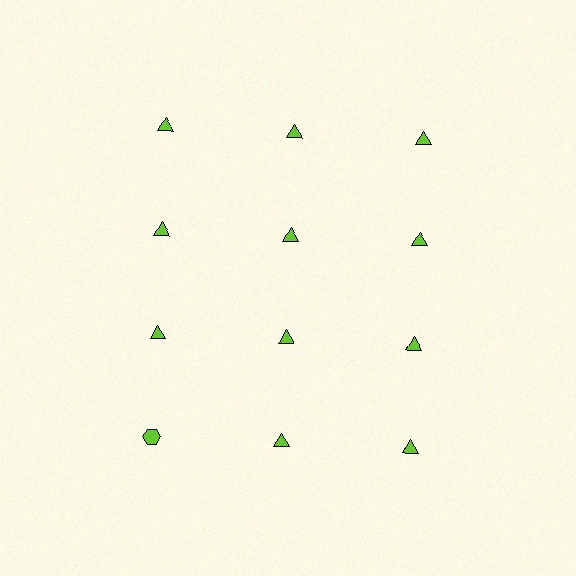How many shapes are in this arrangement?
There are 12 shapes arranged in a grid pattern.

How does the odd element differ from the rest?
It has a different shape: hexagon instead of triangle.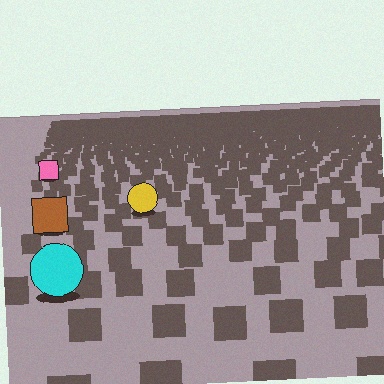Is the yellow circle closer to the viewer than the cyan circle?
No. The cyan circle is closer — you can tell from the texture gradient: the ground texture is coarser near it.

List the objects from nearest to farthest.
From nearest to farthest: the cyan circle, the brown square, the yellow circle, the pink square.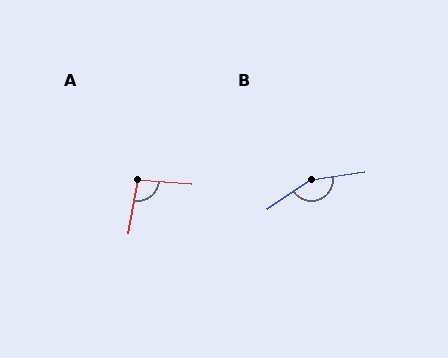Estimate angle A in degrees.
Approximately 96 degrees.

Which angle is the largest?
B, at approximately 153 degrees.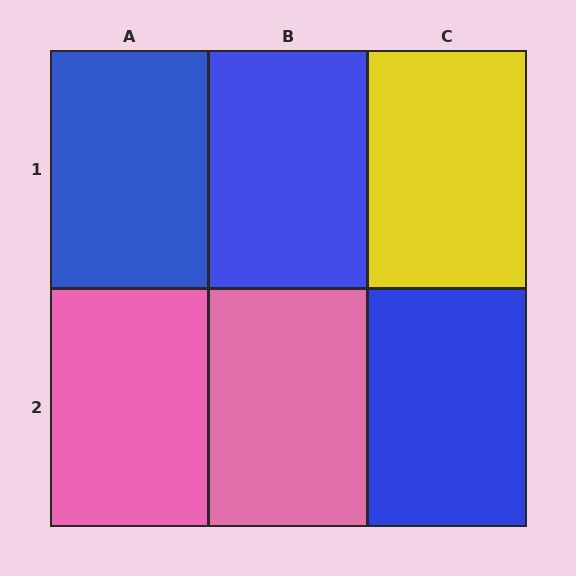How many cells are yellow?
1 cell is yellow.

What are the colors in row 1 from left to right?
Blue, blue, yellow.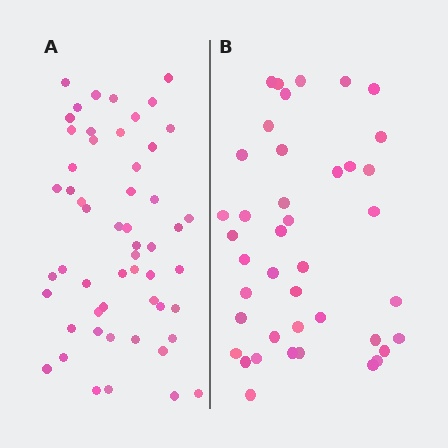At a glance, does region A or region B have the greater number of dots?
Region A (the left region) has more dots.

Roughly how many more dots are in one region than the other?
Region A has approximately 15 more dots than region B.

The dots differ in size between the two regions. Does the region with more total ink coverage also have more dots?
No. Region B has more total ink coverage because its dots are larger, but region A actually contains more individual dots. Total area can be misleading — the number of items is what matters here.